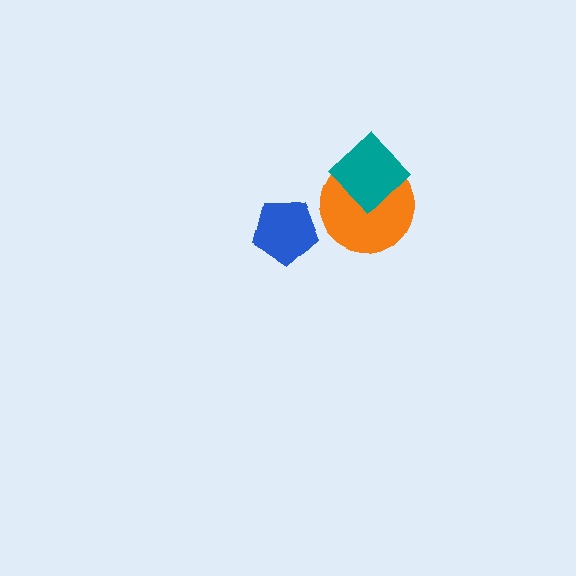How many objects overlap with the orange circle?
1 object overlaps with the orange circle.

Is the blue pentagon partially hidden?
No, no other shape covers it.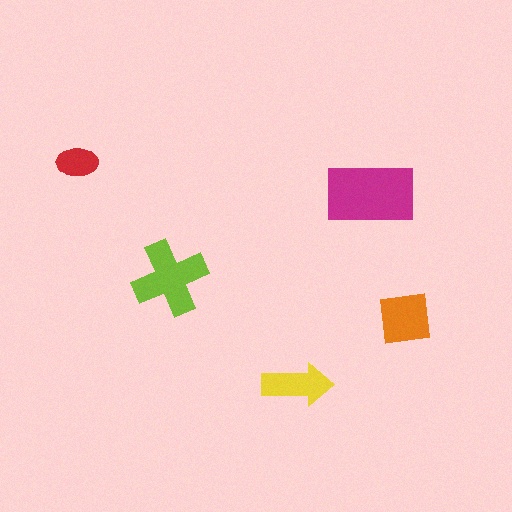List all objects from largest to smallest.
The magenta rectangle, the lime cross, the orange square, the yellow arrow, the red ellipse.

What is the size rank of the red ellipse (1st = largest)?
5th.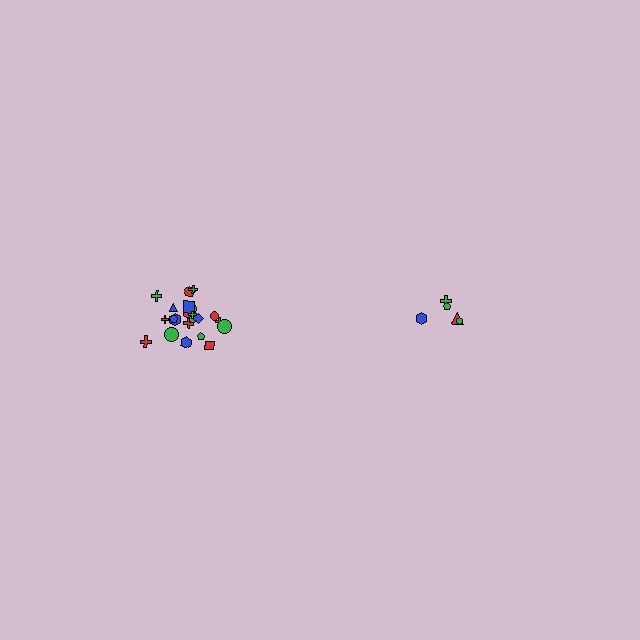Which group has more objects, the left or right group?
The left group.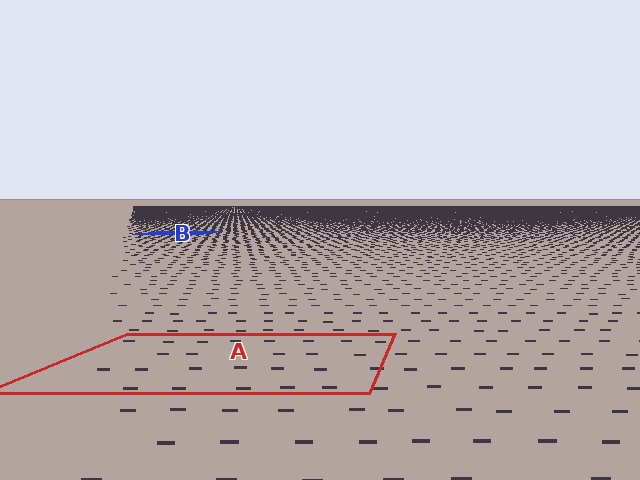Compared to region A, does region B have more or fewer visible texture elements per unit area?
Region B has more texture elements per unit area — they are packed more densely because it is farther away.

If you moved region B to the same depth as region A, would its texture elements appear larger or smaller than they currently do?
They would appear larger. At a closer depth, the same texture elements are projected at a bigger on-screen size.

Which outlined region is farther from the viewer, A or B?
Region B is farther from the viewer — the texture elements inside it appear smaller and more densely packed.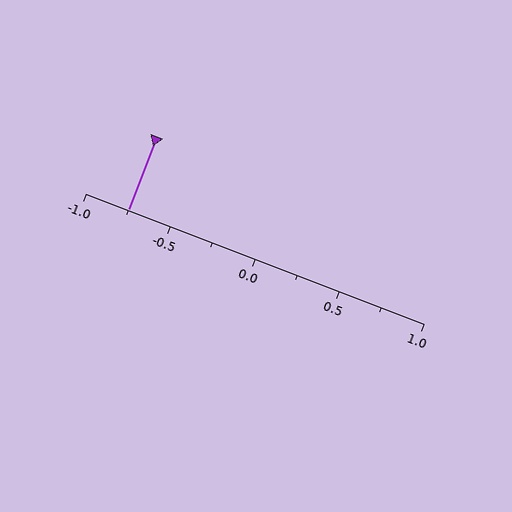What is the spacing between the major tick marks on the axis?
The major ticks are spaced 0.5 apart.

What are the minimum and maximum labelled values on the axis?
The axis runs from -1.0 to 1.0.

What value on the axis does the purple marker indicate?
The marker indicates approximately -0.75.